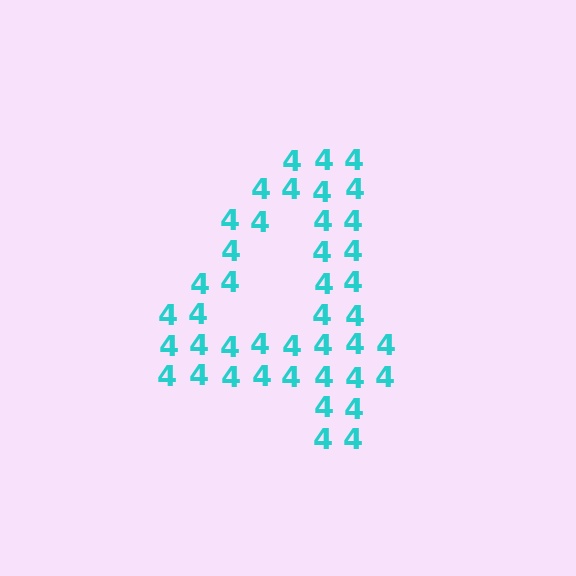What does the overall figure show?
The overall figure shows the digit 4.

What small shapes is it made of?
It is made of small digit 4's.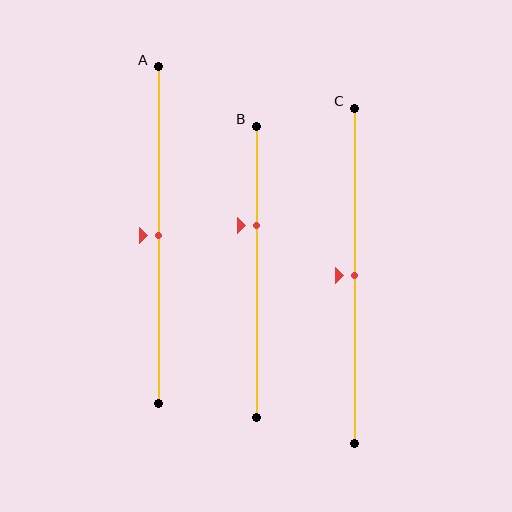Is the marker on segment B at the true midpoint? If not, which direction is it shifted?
No, the marker on segment B is shifted upward by about 16% of the segment length.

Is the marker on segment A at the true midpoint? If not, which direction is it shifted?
Yes, the marker on segment A is at the true midpoint.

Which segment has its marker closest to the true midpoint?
Segment A has its marker closest to the true midpoint.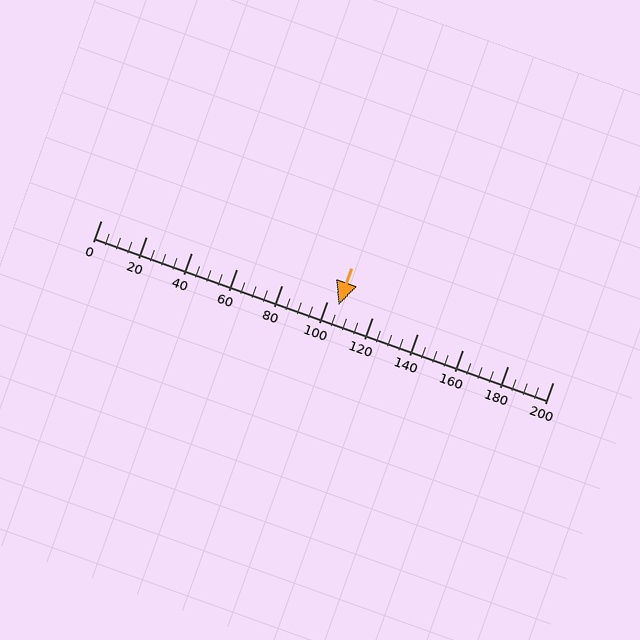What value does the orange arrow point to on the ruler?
The orange arrow points to approximately 105.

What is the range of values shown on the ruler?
The ruler shows values from 0 to 200.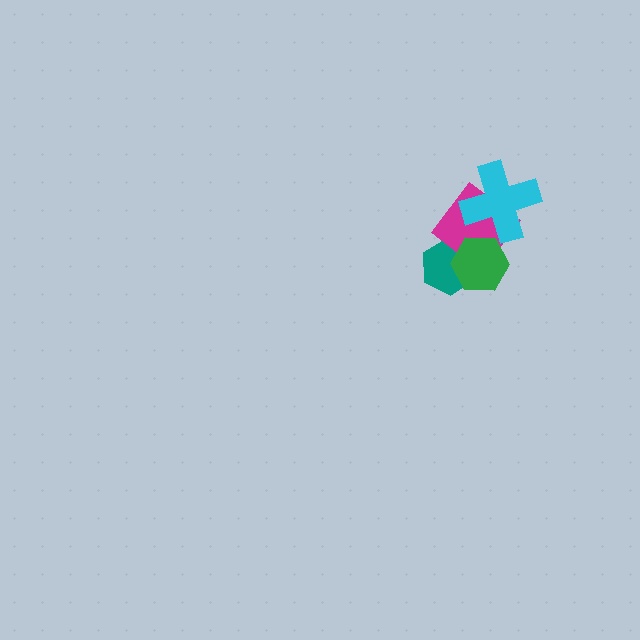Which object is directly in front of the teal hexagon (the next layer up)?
The magenta diamond is directly in front of the teal hexagon.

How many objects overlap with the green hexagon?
2 objects overlap with the green hexagon.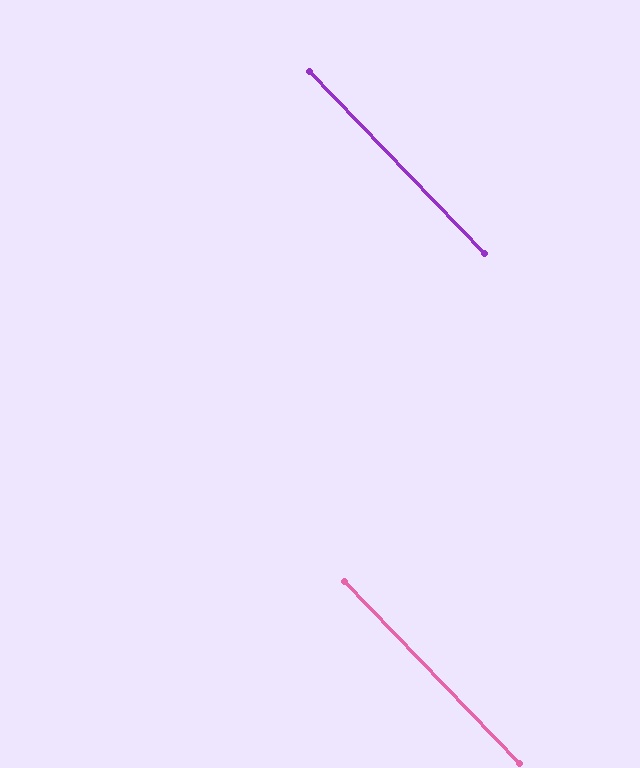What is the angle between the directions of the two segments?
Approximately 0 degrees.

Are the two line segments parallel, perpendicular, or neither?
Parallel — their directions differ by only 0.1°.